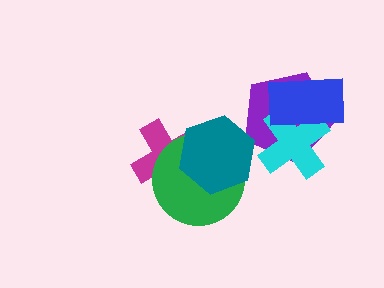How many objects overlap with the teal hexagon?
2 objects overlap with the teal hexagon.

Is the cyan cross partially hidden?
Yes, it is partially covered by another shape.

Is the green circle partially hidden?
Yes, it is partially covered by another shape.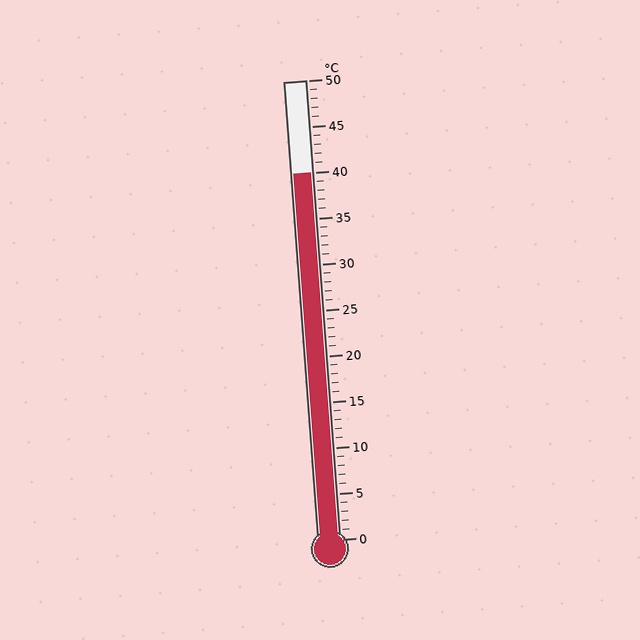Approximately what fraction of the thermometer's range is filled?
The thermometer is filled to approximately 80% of its range.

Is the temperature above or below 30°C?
The temperature is above 30°C.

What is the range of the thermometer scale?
The thermometer scale ranges from 0°C to 50°C.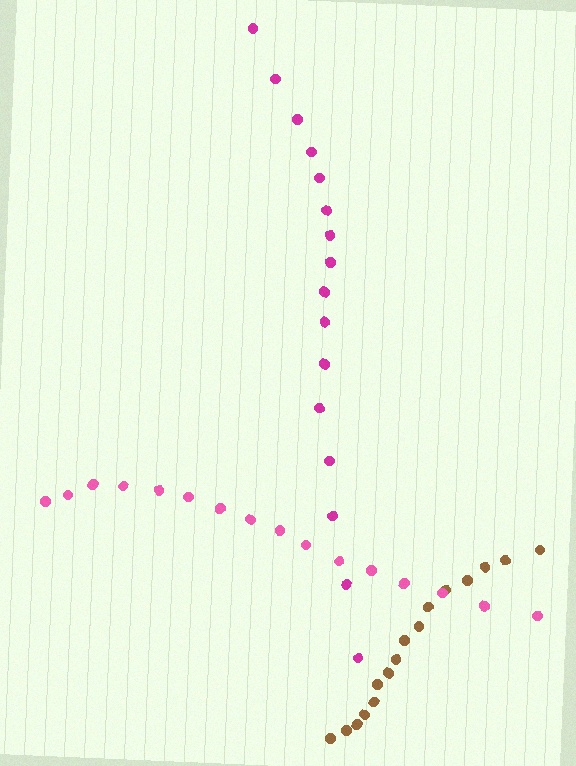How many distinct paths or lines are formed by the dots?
There are 3 distinct paths.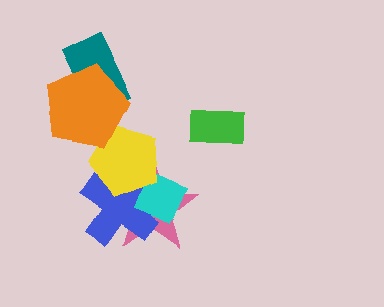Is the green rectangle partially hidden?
No, no other shape covers it.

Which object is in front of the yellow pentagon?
The orange pentagon is in front of the yellow pentagon.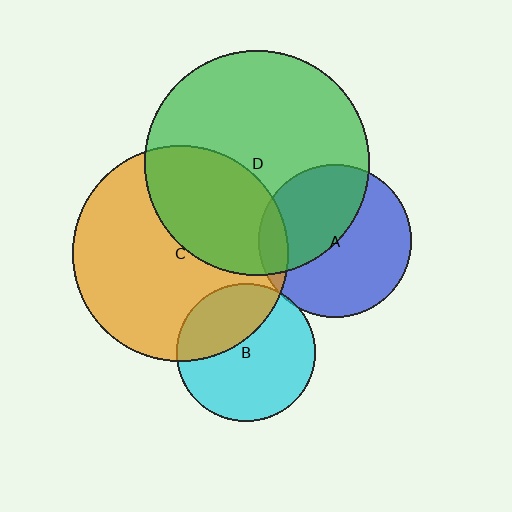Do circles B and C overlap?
Yes.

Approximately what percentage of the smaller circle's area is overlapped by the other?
Approximately 35%.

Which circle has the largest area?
Circle D (green).